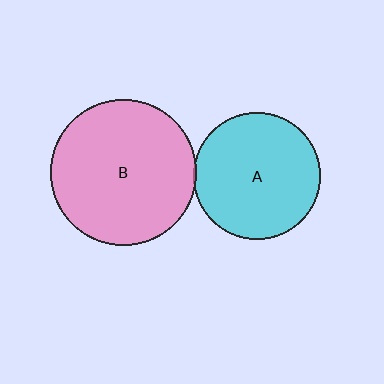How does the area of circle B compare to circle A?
Approximately 1.3 times.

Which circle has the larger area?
Circle B (pink).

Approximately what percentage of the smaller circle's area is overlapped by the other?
Approximately 5%.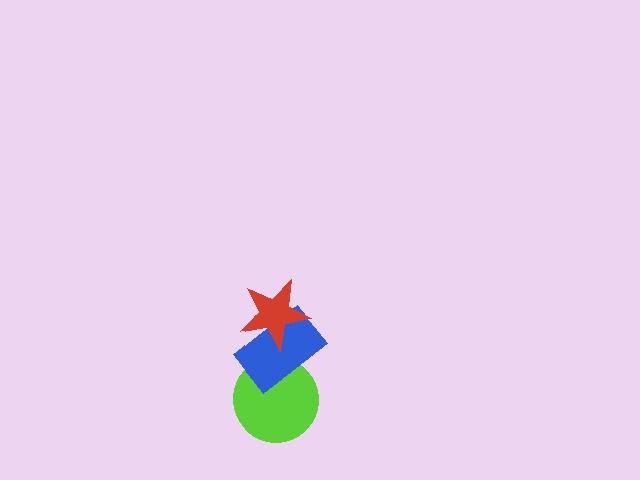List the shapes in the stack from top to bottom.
From top to bottom: the red star, the blue rectangle, the lime circle.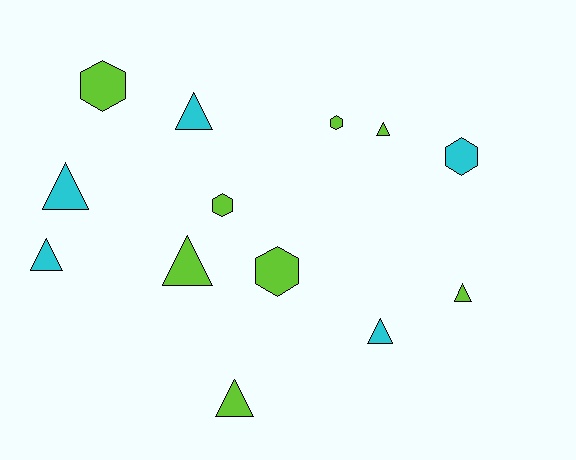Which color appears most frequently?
Lime, with 8 objects.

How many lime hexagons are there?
There are 4 lime hexagons.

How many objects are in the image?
There are 13 objects.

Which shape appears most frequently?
Triangle, with 8 objects.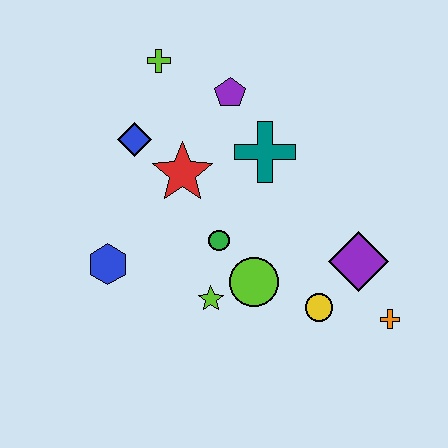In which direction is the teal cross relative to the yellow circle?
The teal cross is above the yellow circle.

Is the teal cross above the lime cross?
No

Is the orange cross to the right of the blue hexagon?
Yes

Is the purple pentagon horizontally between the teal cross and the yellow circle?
No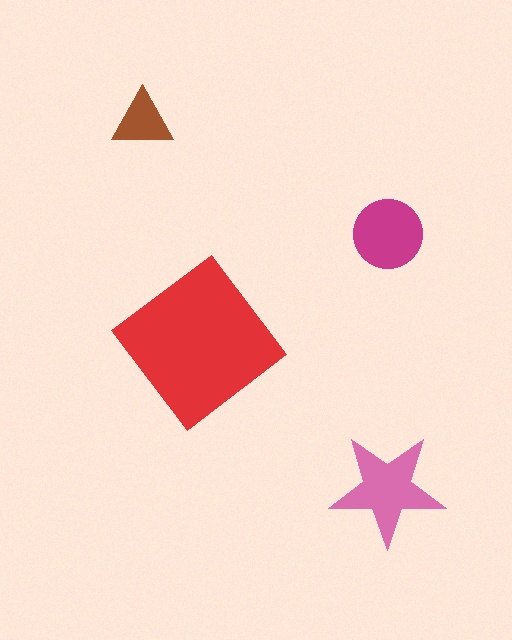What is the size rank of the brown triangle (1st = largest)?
4th.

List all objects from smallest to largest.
The brown triangle, the magenta circle, the pink star, the red diamond.